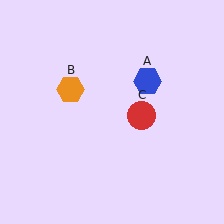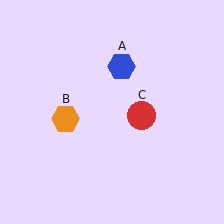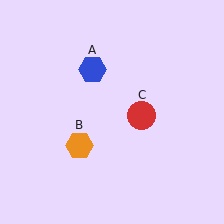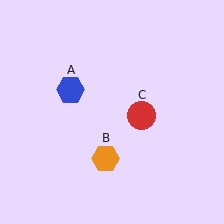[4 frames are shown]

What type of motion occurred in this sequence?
The blue hexagon (object A), orange hexagon (object B) rotated counterclockwise around the center of the scene.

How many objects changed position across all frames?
2 objects changed position: blue hexagon (object A), orange hexagon (object B).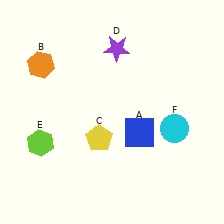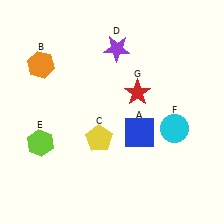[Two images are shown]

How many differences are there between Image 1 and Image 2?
There is 1 difference between the two images.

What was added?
A red star (G) was added in Image 2.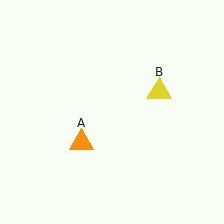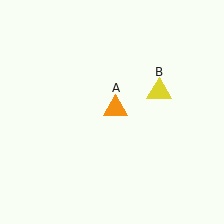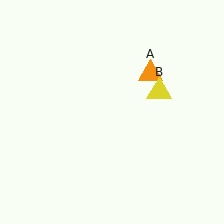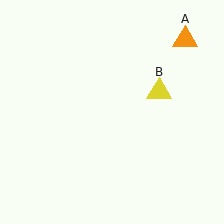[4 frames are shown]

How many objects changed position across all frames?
1 object changed position: orange triangle (object A).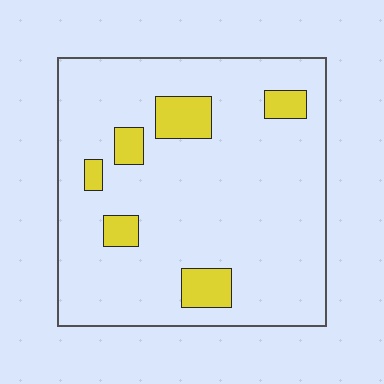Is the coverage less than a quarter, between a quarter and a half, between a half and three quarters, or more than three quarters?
Less than a quarter.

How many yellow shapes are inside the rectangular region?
6.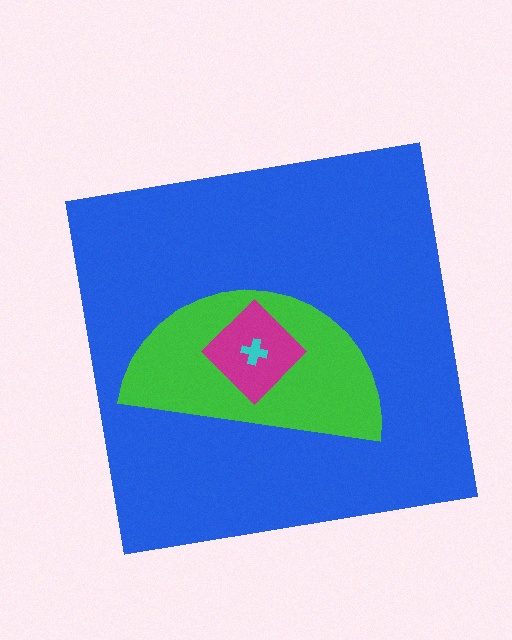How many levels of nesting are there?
4.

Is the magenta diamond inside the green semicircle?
Yes.